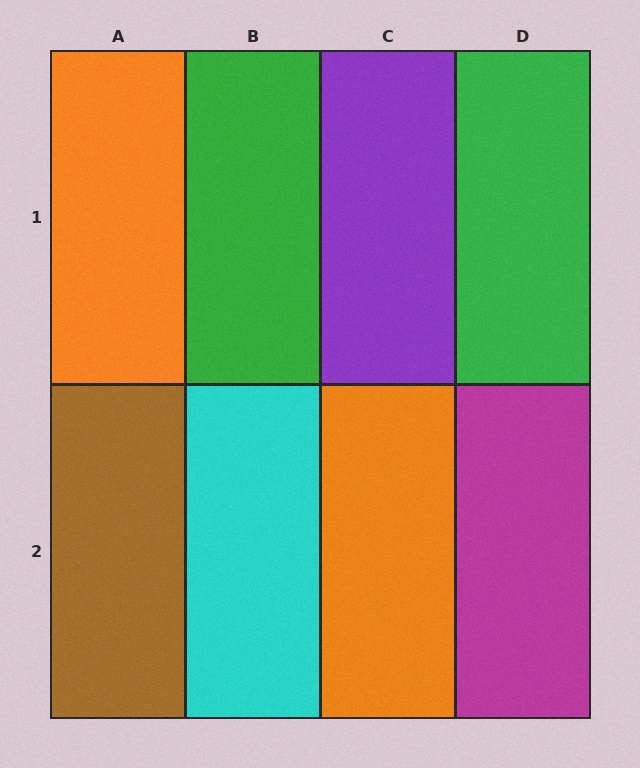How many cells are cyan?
1 cell is cyan.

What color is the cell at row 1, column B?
Green.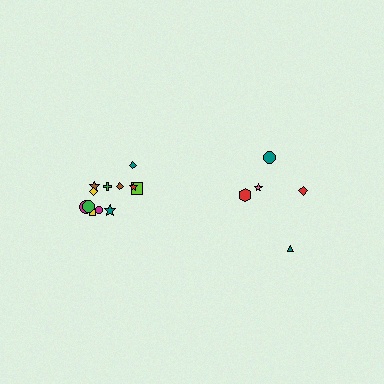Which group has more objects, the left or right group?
The left group.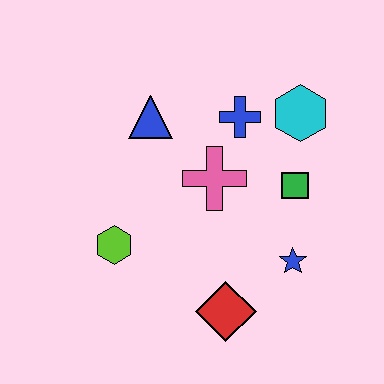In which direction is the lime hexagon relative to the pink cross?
The lime hexagon is to the left of the pink cross.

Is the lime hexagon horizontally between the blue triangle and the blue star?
No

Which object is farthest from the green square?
The lime hexagon is farthest from the green square.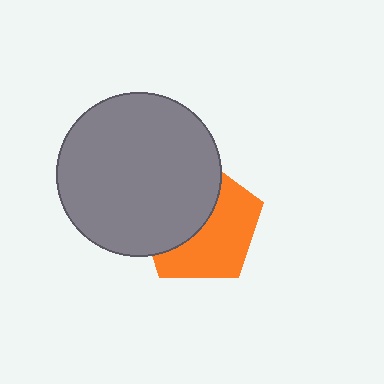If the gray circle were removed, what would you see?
You would see the complete orange pentagon.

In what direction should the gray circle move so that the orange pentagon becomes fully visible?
The gray circle should move toward the upper-left. That is the shortest direction to clear the overlap and leave the orange pentagon fully visible.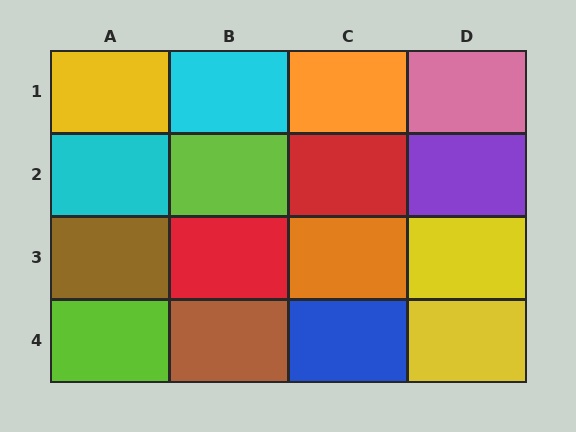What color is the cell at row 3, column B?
Red.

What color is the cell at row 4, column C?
Blue.